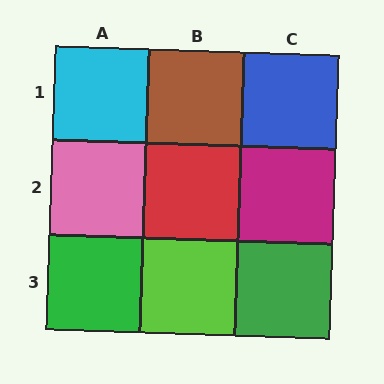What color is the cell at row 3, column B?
Lime.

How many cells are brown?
1 cell is brown.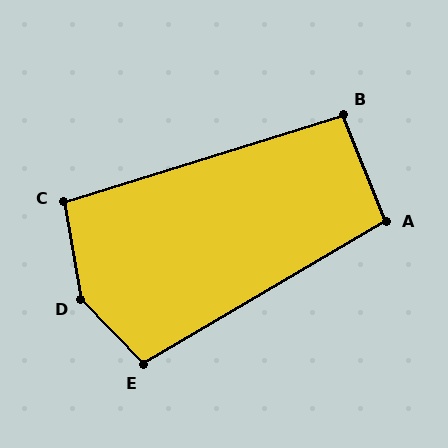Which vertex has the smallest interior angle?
B, at approximately 94 degrees.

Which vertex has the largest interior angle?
D, at approximately 146 degrees.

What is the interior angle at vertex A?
Approximately 99 degrees (obtuse).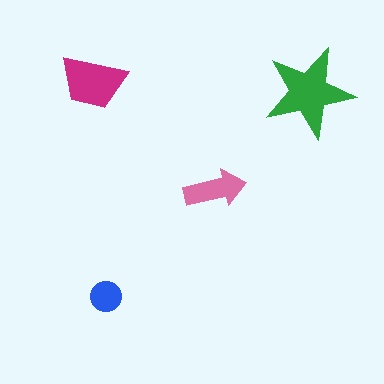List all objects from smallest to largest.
The blue circle, the pink arrow, the magenta trapezoid, the green star.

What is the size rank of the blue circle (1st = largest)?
4th.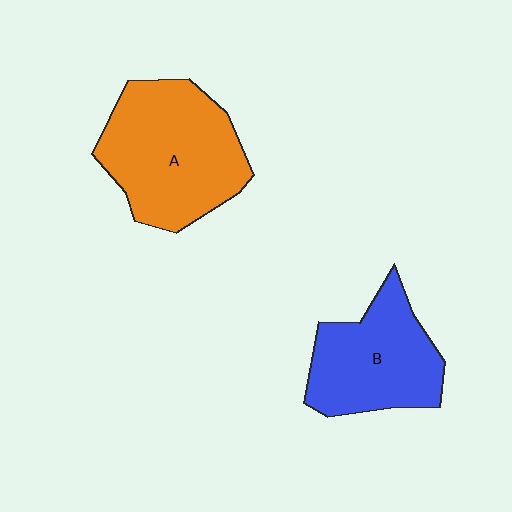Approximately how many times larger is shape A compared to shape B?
Approximately 1.3 times.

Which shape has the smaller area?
Shape B (blue).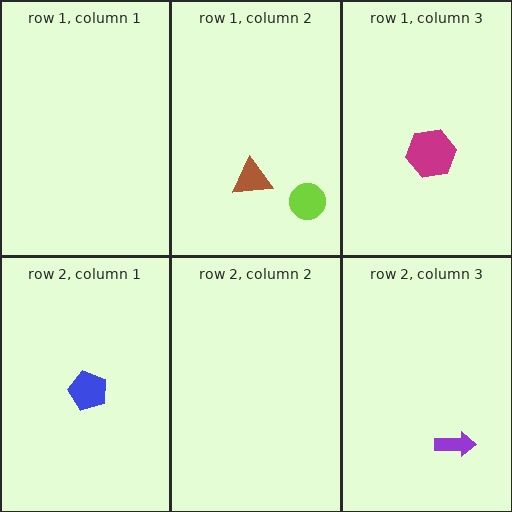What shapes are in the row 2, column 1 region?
The blue pentagon.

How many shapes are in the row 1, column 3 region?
1.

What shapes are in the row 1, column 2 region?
The lime circle, the brown triangle.